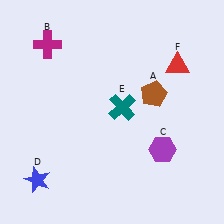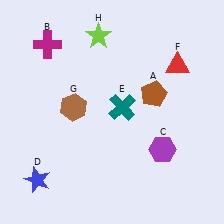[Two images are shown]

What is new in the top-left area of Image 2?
A brown hexagon (G) was added in the top-left area of Image 2.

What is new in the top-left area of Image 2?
A lime star (H) was added in the top-left area of Image 2.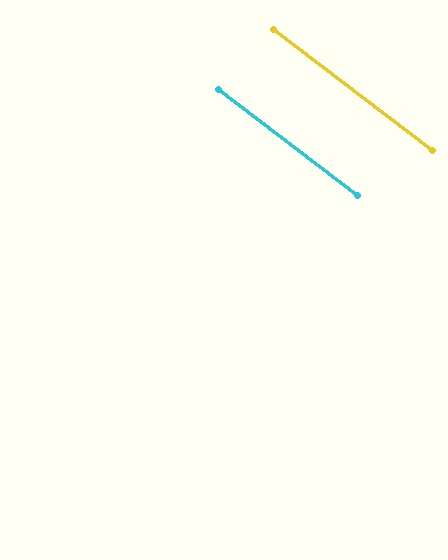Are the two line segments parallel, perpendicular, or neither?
Parallel — their directions differ by only 0.2°.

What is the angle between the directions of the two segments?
Approximately 0 degrees.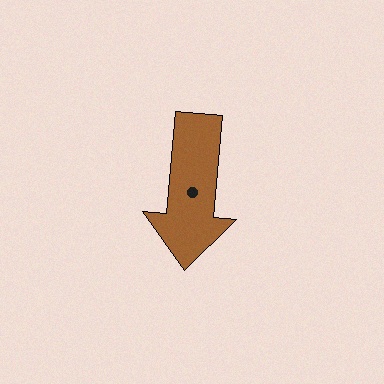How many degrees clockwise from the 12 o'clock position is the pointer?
Approximately 185 degrees.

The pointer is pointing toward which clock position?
Roughly 6 o'clock.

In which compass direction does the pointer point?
South.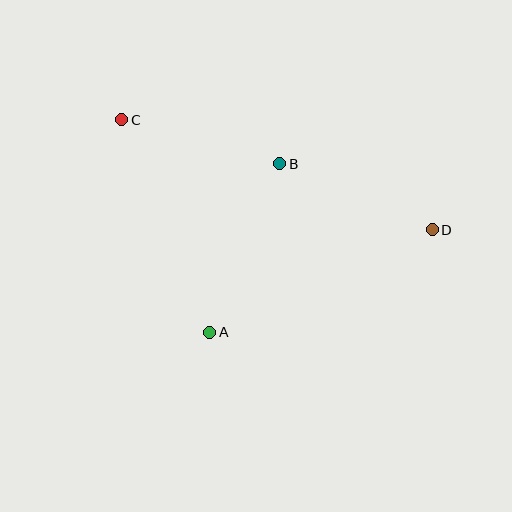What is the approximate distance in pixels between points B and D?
The distance between B and D is approximately 166 pixels.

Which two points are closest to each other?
Points B and C are closest to each other.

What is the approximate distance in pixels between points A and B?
The distance between A and B is approximately 183 pixels.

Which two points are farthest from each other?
Points C and D are farthest from each other.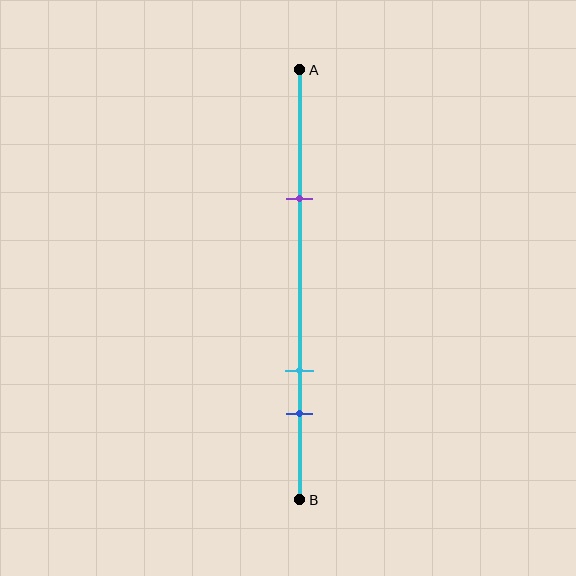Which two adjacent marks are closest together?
The cyan and blue marks are the closest adjacent pair.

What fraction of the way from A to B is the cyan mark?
The cyan mark is approximately 70% (0.7) of the way from A to B.